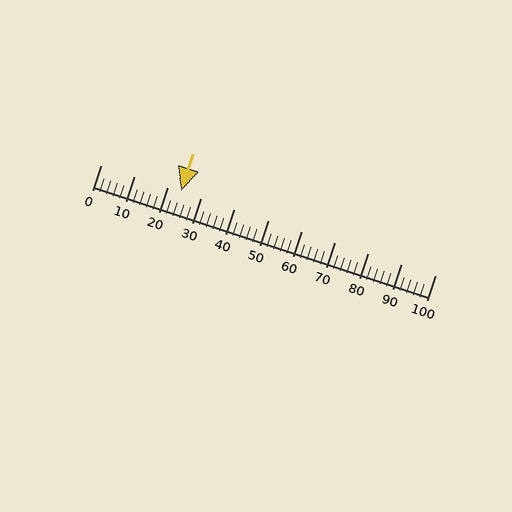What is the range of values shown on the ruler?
The ruler shows values from 0 to 100.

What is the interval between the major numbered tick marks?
The major tick marks are spaced 10 units apart.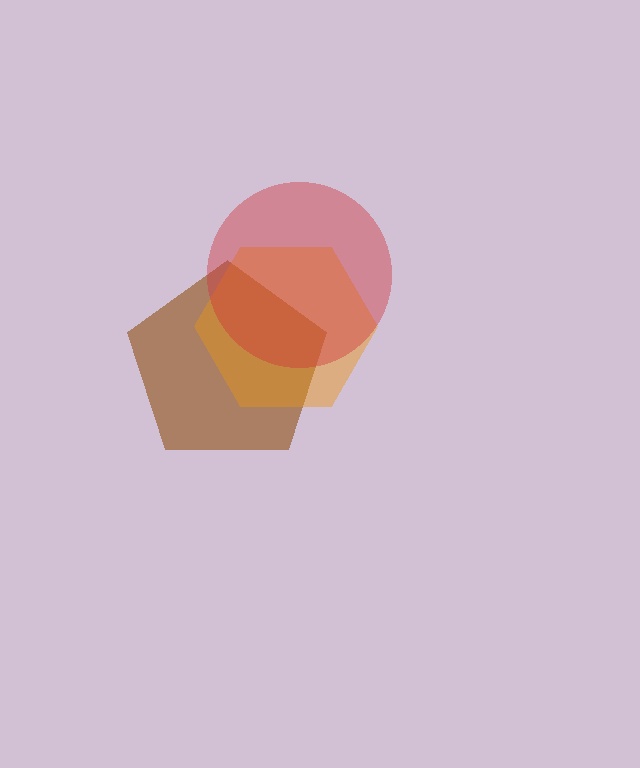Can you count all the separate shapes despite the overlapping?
Yes, there are 3 separate shapes.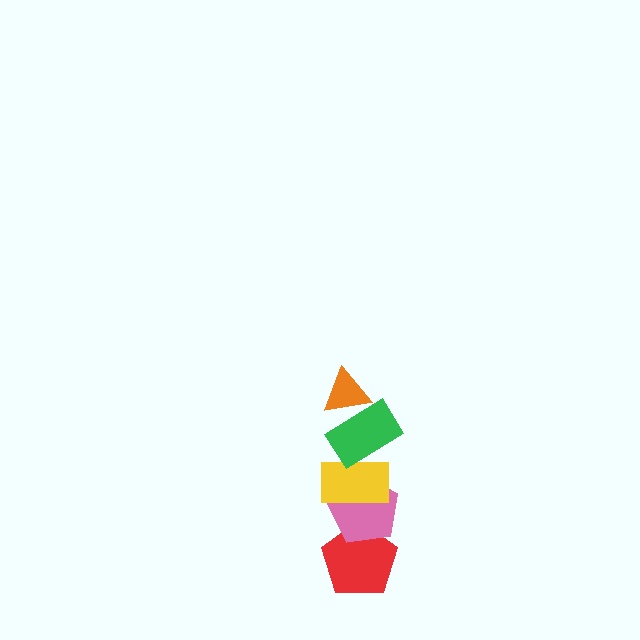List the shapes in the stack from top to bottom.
From top to bottom: the orange triangle, the green rectangle, the yellow rectangle, the pink pentagon, the red pentagon.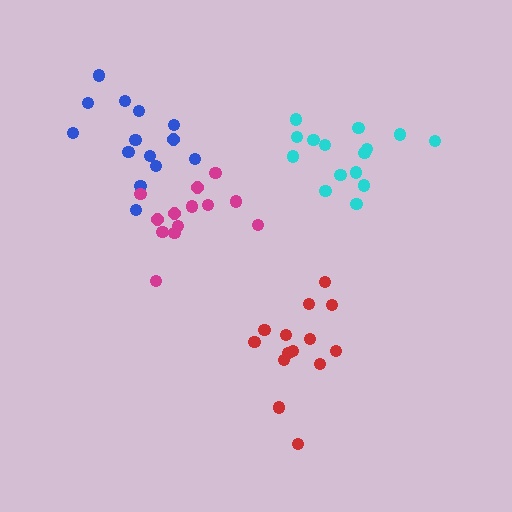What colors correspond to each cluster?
The clusters are colored: cyan, blue, red, magenta.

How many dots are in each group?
Group 1: 15 dots, Group 2: 14 dots, Group 3: 14 dots, Group 4: 13 dots (56 total).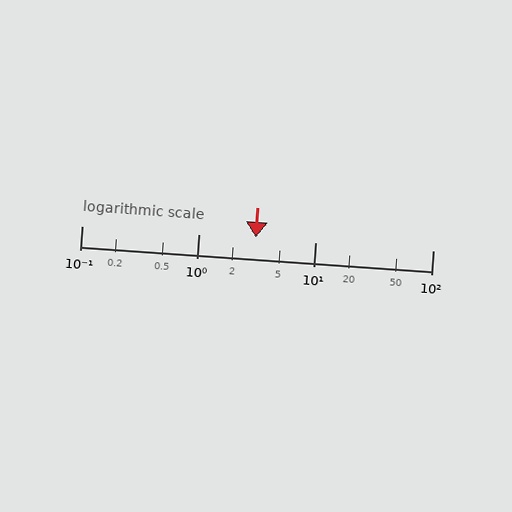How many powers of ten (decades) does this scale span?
The scale spans 3 decades, from 0.1 to 100.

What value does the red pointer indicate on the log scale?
The pointer indicates approximately 3.1.